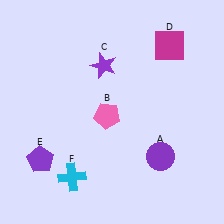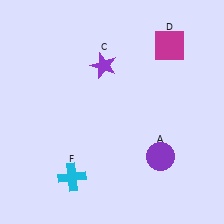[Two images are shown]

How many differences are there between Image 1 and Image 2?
There are 2 differences between the two images.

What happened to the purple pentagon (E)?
The purple pentagon (E) was removed in Image 2. It was in the bottom-left area of Image 1.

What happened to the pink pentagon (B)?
The pink pentagon (B) was removed in Image 2. It was in the bottom-left area of Image 1.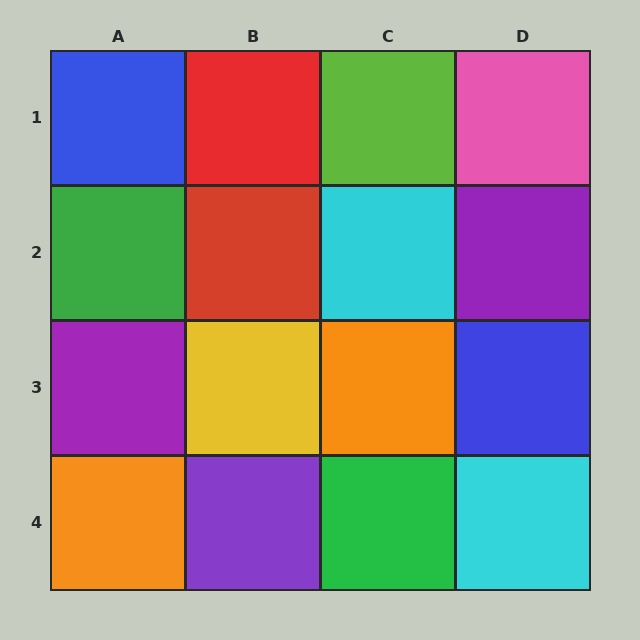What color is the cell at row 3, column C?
Orange.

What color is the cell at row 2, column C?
Cyan.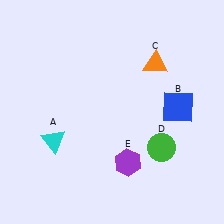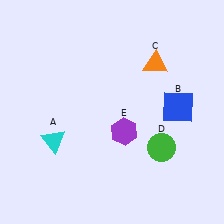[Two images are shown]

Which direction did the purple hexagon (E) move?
The purple hexagon (E) moved up.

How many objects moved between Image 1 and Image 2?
1 object moved between the two images.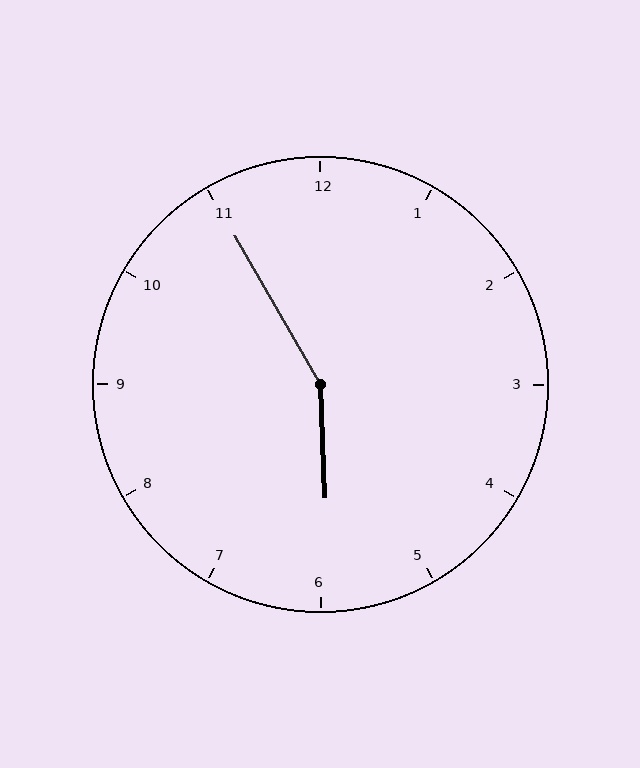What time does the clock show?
5:55.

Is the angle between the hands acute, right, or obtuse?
It is obtuse.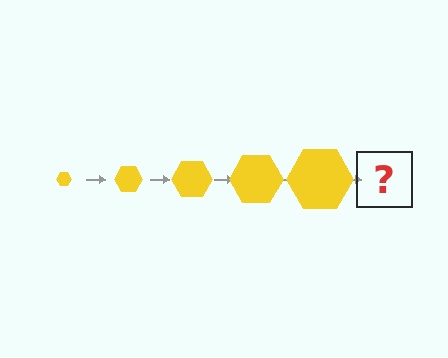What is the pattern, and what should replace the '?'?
The pattern is that the hexagon gets progressively larger each step. The '?' should be a yellow hexagon, larger than the previous one.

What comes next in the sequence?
The next element should be a yellow hexagon, larger than the previous one.